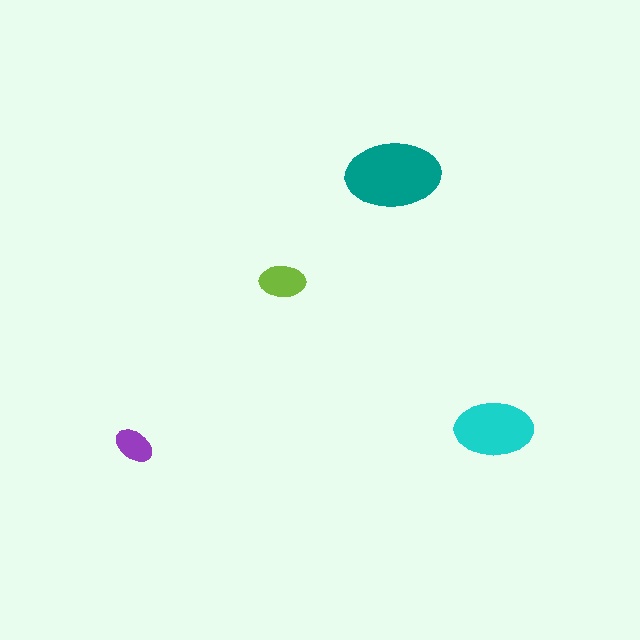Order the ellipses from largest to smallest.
the teal one, the cyan one, the lime one, the purple one.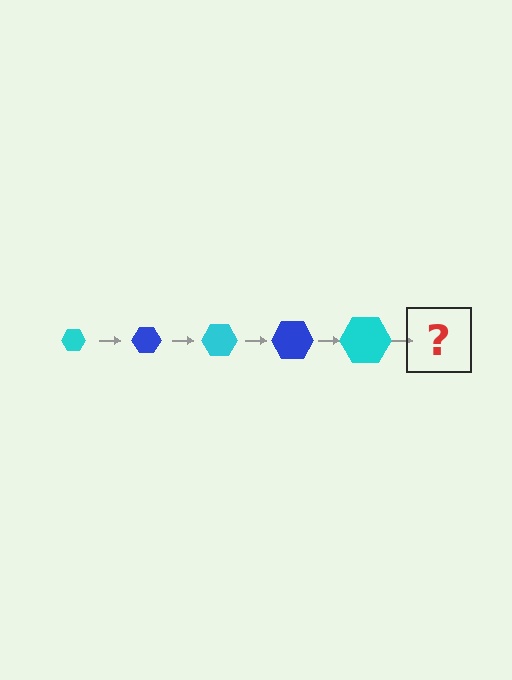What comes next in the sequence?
The next element should be a blue hexagon, larger than the previous one.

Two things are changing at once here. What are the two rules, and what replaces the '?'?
The two rules are that the hexagon grows larger each step and the color cycles through cyan and blue. The '?' should be a blue hexagon, larger than the previous one.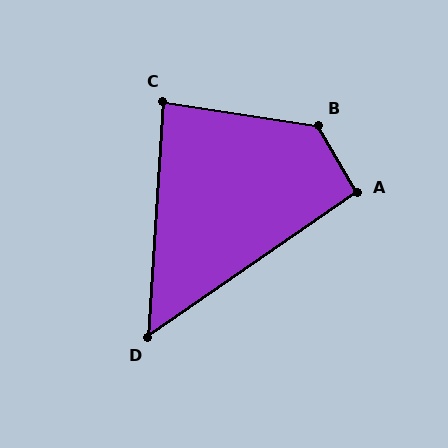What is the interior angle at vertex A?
Approximately 95 degrees (approximately right).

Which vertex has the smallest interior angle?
D, at approximately 52 degrees.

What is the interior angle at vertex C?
Approximately 85 degrees (approximately right).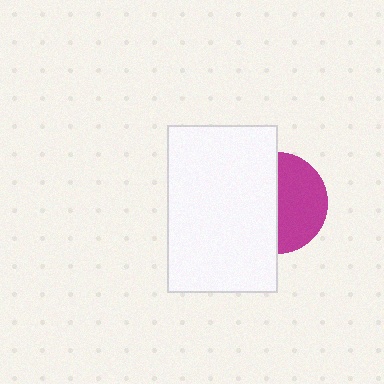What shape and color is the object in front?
The object in front is a white rectangle.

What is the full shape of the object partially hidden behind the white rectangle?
The partially hidden object is a magenta circle.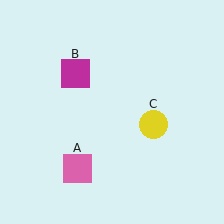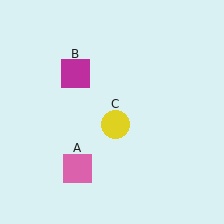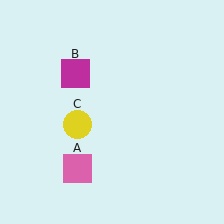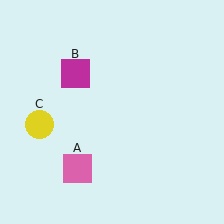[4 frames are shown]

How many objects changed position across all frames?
1 object changed position: yellow circle (object C).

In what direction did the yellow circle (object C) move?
The yellow circle (object C) moved left.